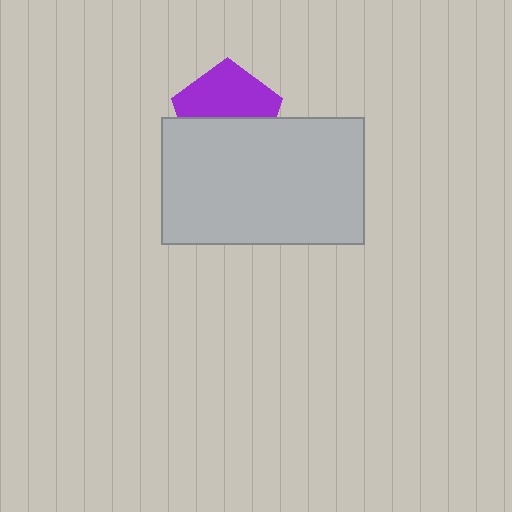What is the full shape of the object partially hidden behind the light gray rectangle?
The partially hidden object is a purple pentagon.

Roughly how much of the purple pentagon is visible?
About half of it is visible (roughly 53%).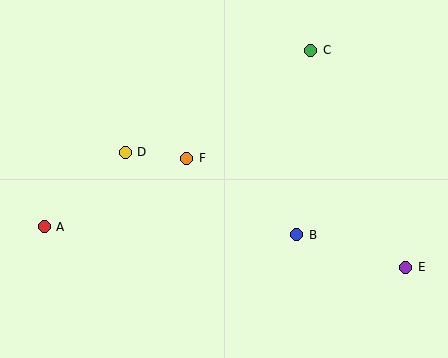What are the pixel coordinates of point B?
Point B is at (297, 235).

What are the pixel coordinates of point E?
Point E is at (406, 267).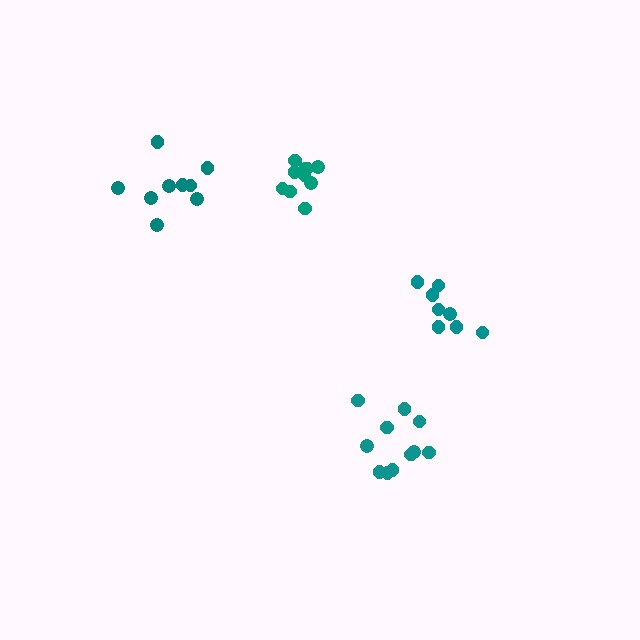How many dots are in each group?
Group 1: 8 dots, Group 2: 11 dots, Group 3: 9 dots, Group 4: 10 dots (38 total).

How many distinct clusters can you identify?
There are 4 distinct clusters.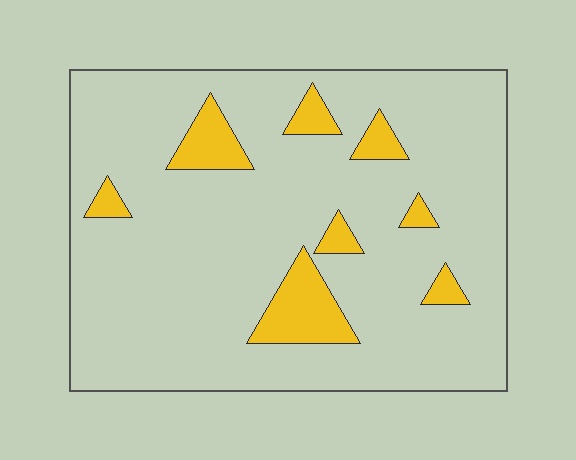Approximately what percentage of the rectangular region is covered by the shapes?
Approximately 10%.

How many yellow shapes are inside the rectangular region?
8.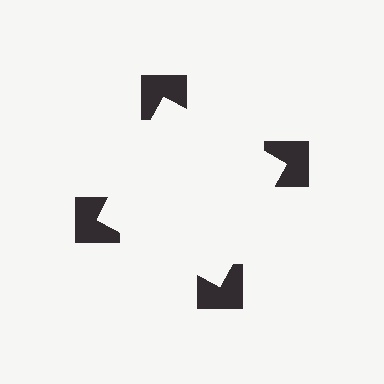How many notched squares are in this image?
There are 4 — one at each vertex of the illusory square.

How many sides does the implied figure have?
4 sides.